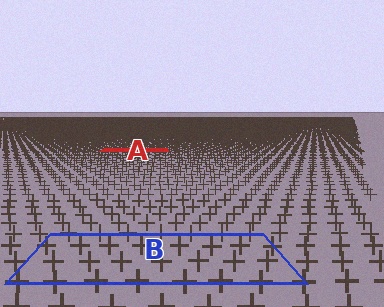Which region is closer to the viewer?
Region B is closer. The texture elements there are larger and more spread out.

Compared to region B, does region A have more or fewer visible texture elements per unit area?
Region A has more texture elements per unit area — they are packed more densely because it is farther away.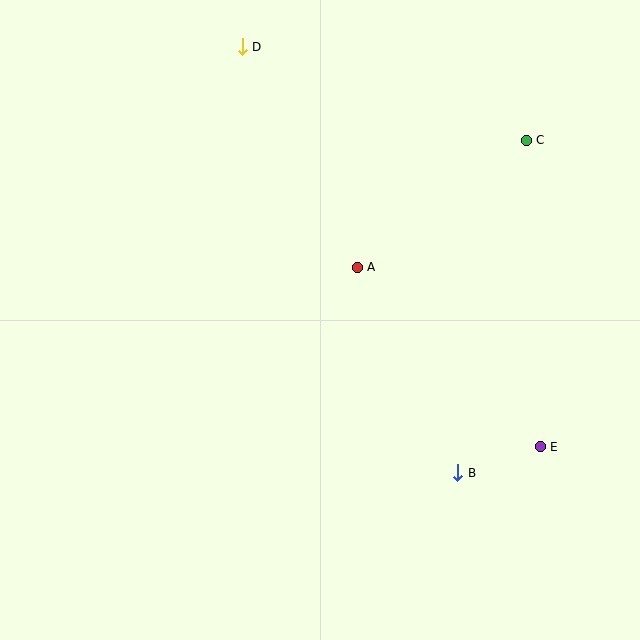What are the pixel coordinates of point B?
Point B is at (458, 473).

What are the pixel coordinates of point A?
Point A is at (357, 267).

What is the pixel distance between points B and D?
The distance between B and D is 478 pixels.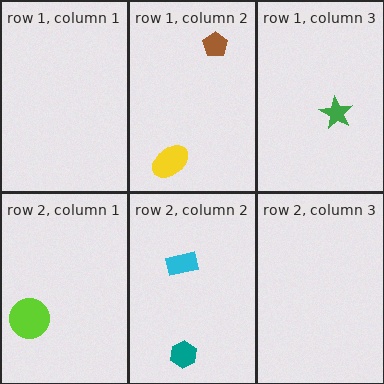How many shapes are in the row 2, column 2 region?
2.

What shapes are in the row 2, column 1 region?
The lime circle.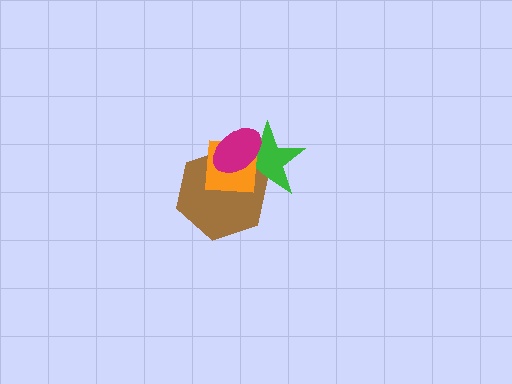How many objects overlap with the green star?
3 objects overlap with the green star.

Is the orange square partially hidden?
Yes, it is partially covered by another shape.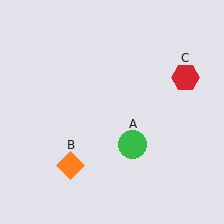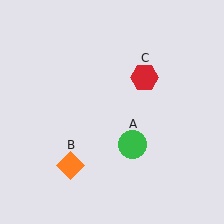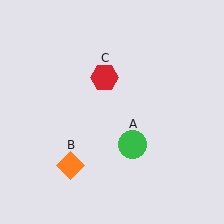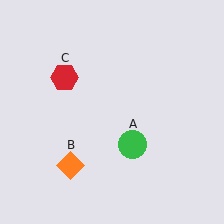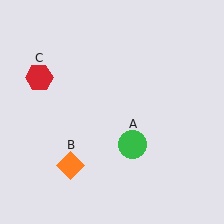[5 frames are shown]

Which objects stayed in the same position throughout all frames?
Green circle (object A) and orange diamond (object B) remained stationary.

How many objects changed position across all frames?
1 object changed position: red hexagon (object C).